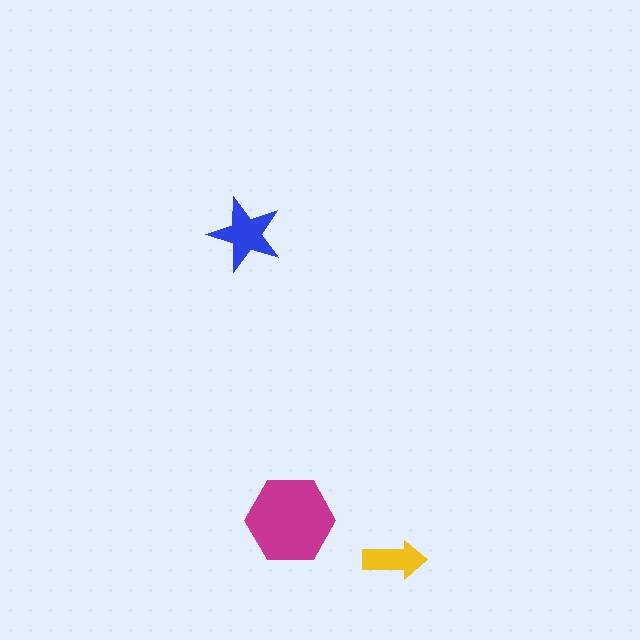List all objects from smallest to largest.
The yellow arrow, the blue star, the magenta hexagon.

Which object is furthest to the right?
The yellow arrow is rightmost.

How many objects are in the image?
There are 3 objects in the image.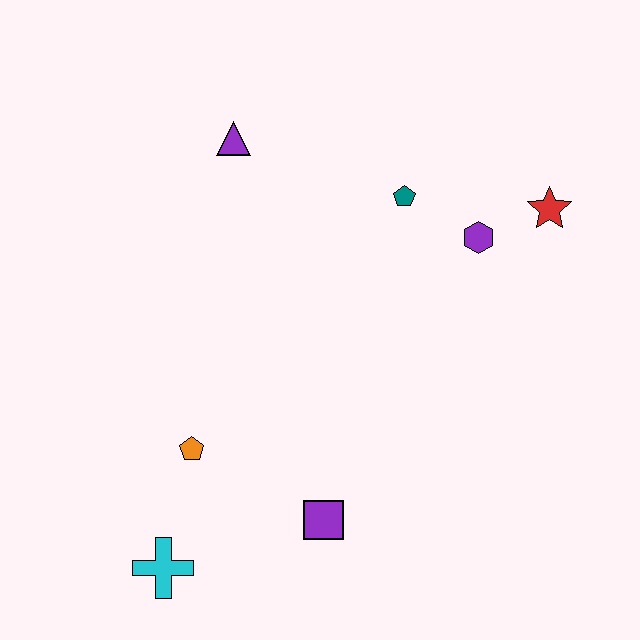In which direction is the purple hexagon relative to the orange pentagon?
The purple hexagon is to the right of the orange pentagon.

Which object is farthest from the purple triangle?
The cyan cross is farthest from the purple triangle.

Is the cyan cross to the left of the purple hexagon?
Yes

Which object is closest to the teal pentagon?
The purple hexagon is closest to the teal pentagon.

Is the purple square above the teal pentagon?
No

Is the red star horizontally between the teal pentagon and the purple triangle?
No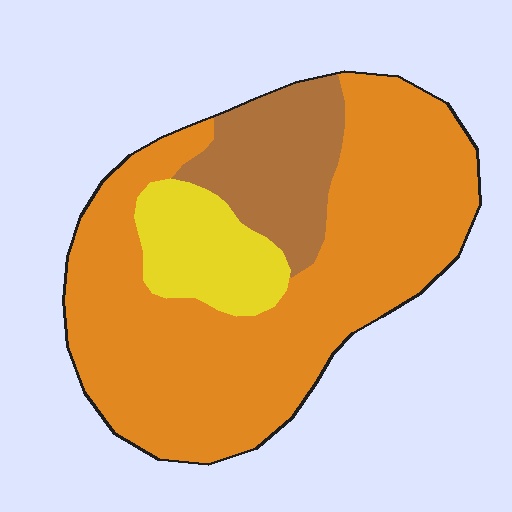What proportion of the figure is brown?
Brown takes up about one sixth (1/6) of the figure.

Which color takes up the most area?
Orange, at roughly 70%.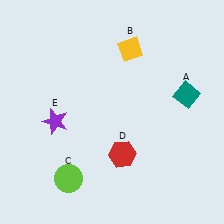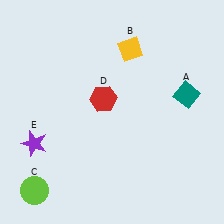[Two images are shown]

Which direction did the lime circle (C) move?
The lime circle (C) moved left.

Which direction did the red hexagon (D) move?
The red hexagon (D) moved up.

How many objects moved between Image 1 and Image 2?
3 objects moved between the two images.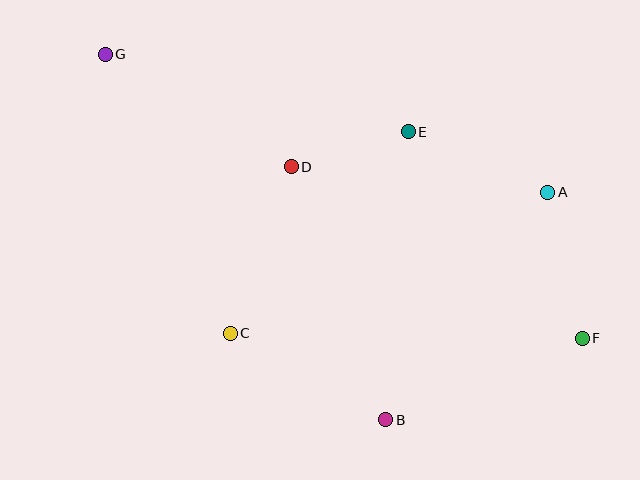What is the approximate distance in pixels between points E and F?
The distance between E and F is approximately 270 pixels.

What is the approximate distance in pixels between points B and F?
The distance between B and F is approximately 213 pixels.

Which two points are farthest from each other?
Points F and G are farthest from each other.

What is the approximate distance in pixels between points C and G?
The distance between C and G is approximately 306 pixels.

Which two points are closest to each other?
Points D and E are closest to each other.